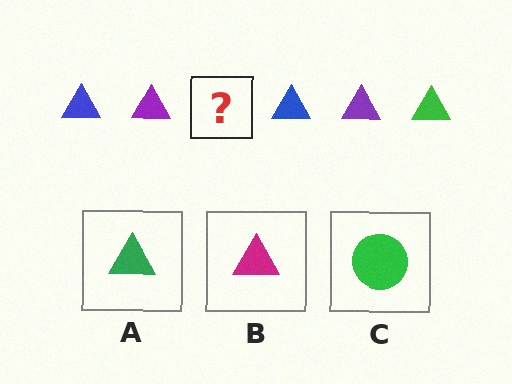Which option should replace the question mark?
Option A.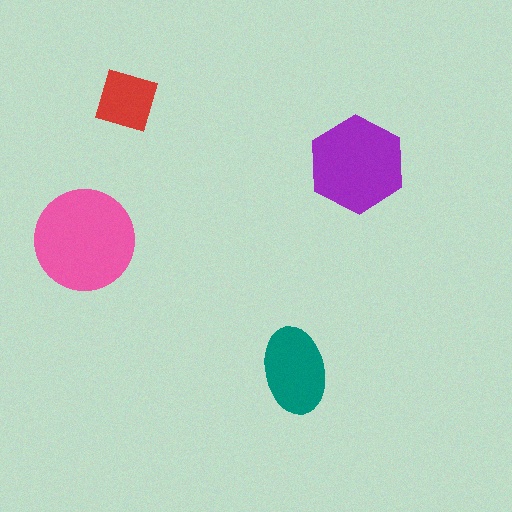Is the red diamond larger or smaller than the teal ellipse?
Smaller.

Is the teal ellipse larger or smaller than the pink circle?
Smaller.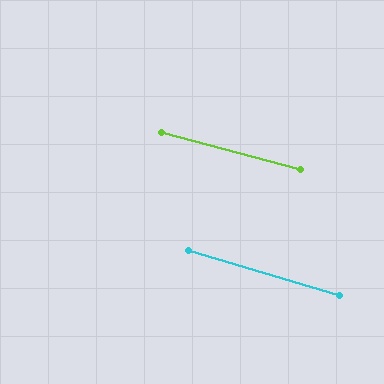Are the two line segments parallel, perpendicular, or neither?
Parallel — their directions differ by only 1.3°.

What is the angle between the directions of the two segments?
Approximately 1 degree.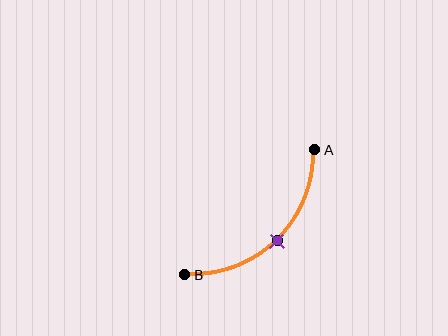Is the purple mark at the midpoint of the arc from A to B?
Yes. The purple mark lies on the arc at equal arc-length from both A and B — it is the arc midpoint.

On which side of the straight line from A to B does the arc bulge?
The arc bulges below and to the right of the straight line connecting A and B.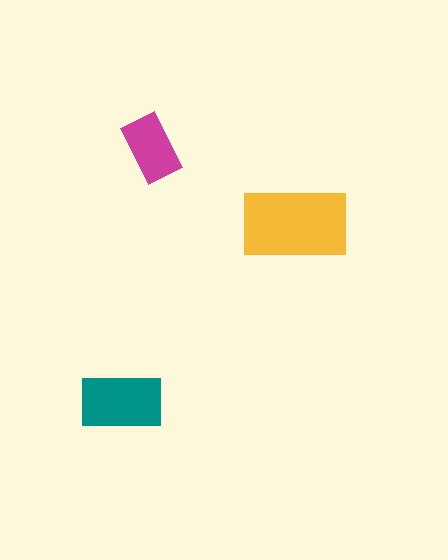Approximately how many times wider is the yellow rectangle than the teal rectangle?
About 1.5 times wider.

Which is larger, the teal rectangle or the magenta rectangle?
The teal one.